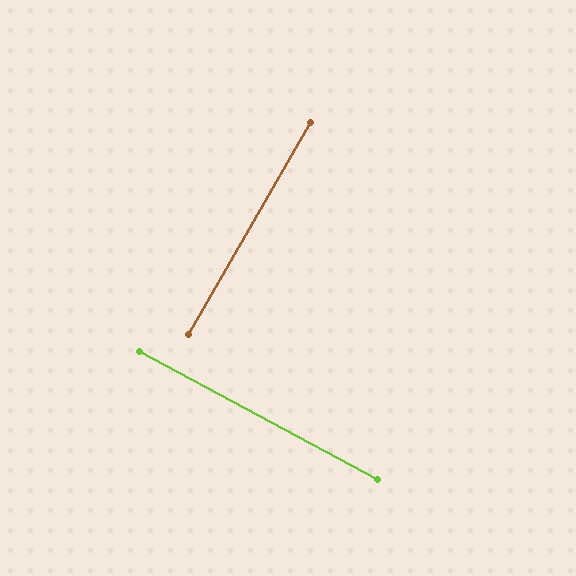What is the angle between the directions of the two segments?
Approximately 88 degrees.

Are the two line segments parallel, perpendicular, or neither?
Perpendicular — they meet at approximately 88°.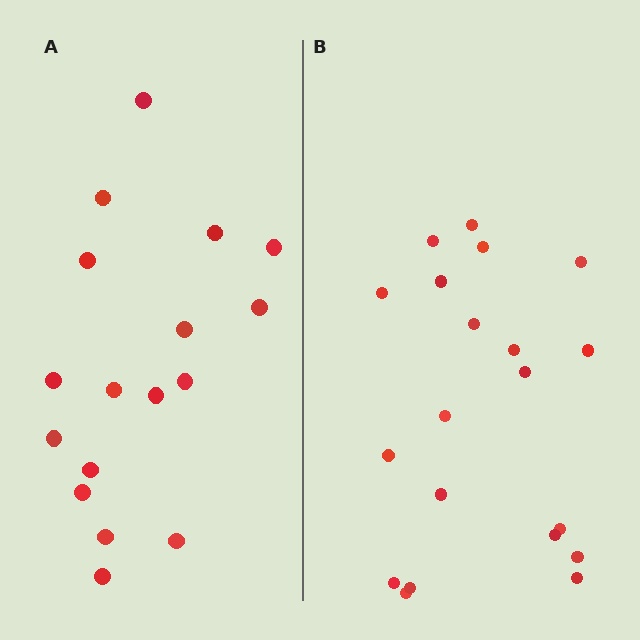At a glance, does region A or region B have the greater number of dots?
Region B (the right region) has more dots.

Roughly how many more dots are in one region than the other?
Region B has just a few more — roughly 2 or 3 more dots than region A.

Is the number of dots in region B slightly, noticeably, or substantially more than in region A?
Region B has only slightly more — the two regions are fairly close. The ratio is roughly 1.2 to 1.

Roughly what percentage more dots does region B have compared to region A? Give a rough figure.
About 20% more.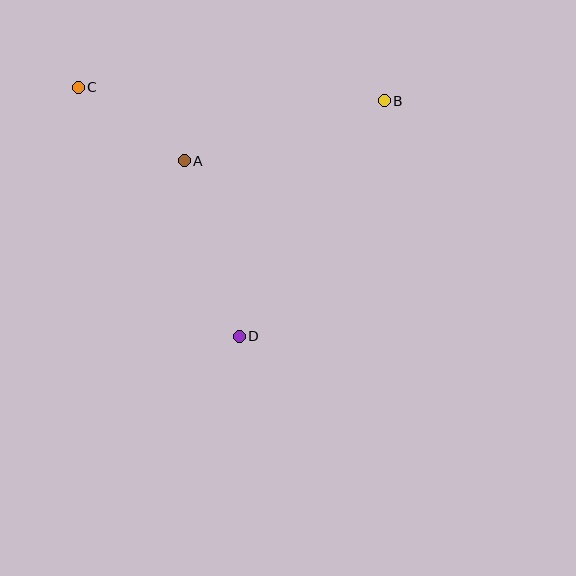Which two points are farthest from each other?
Points B and C are farthest from each other.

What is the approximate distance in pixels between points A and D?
The distance between A and D is approximately 183 pixels.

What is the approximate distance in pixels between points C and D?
The distance between C and D is approximately 296 pixels.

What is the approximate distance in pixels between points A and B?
The distance between A and B is approximately 209 pixels.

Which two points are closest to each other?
Points A and C are closest to each other.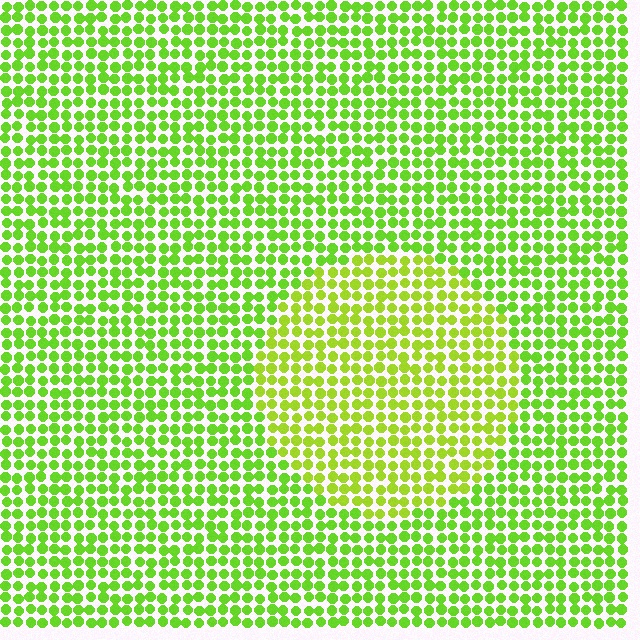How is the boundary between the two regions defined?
The boundary is defined purely by a slight shift in hue (about 20 degrees). Spacing, size, and orientation are identical on both sides.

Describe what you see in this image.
The image is filled with small lime elements in a uniform arrangement. A circle-shaped region is visible where the elements are tinted to a slightly different hue, forming a subtle color boundary.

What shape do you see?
I see a circle.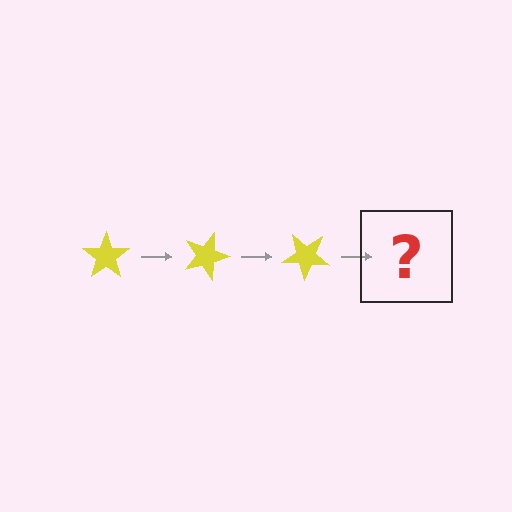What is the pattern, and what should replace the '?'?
The pattern is that the star rotates 20 degrees each step. The '?' should be a yellow star rotated 60 degrees.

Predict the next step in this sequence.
The next step is a yellow star rotated 60 degrees.